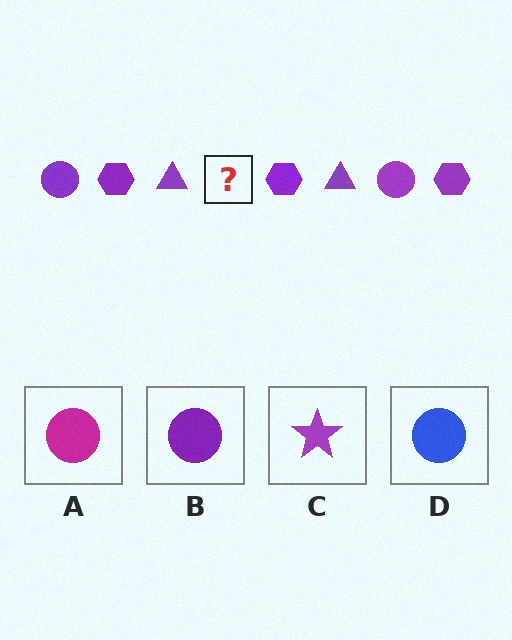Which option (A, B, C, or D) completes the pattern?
B.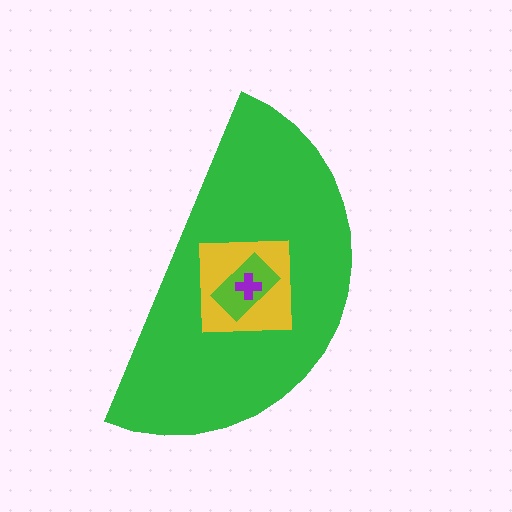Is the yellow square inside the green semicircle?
Yes.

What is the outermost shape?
The green semicircle.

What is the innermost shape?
The purple cross.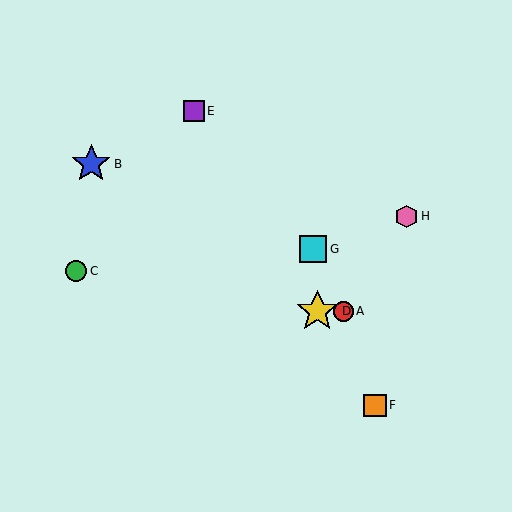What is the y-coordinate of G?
Object G is at y≈249.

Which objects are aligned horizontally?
Objects A, D are aligned horizontally.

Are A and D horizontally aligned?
Yes, both are at y≈311.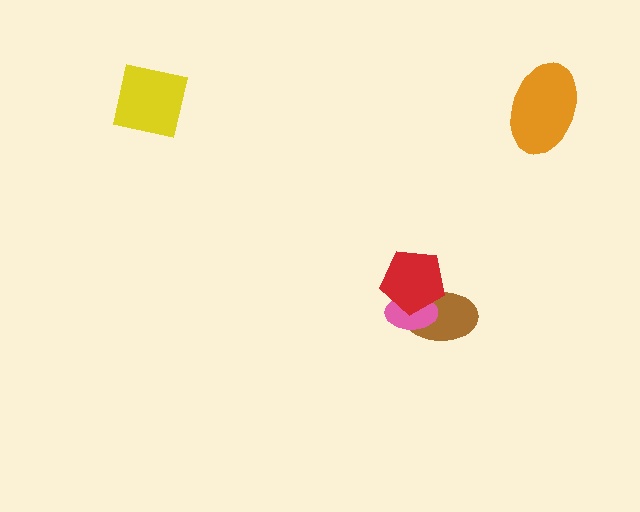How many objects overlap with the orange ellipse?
0 objects overlap with the orange ellipse.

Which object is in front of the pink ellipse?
The red pentagon is in front of the pink ellipse.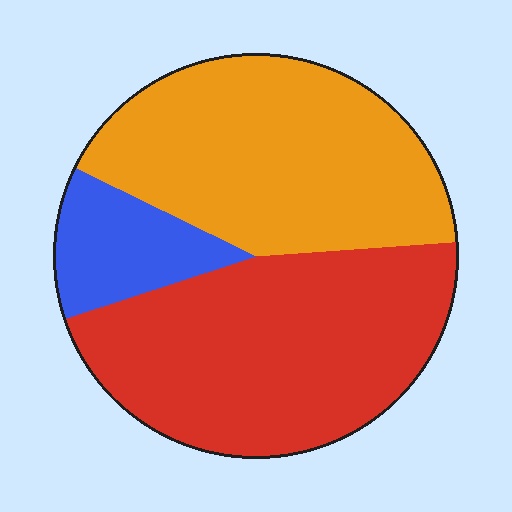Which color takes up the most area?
Red, at roughly 45%.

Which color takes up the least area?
Blue, at roughly 10%.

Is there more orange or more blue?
Orange.